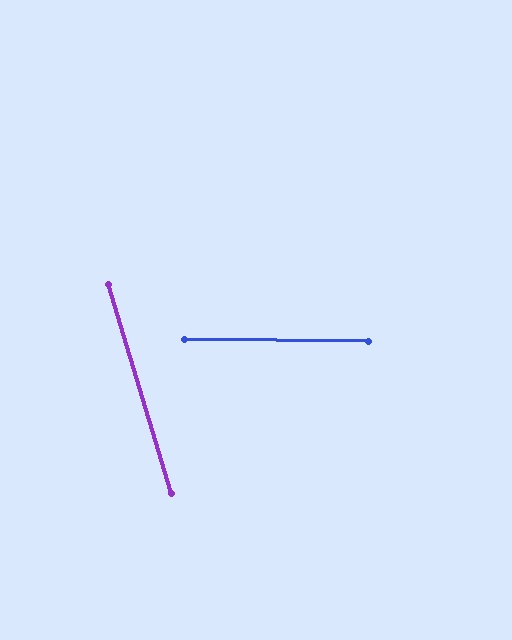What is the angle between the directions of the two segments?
Approximately 72 degrees.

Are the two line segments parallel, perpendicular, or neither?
Neither parallel nor perpendicular — they differ by about 72°.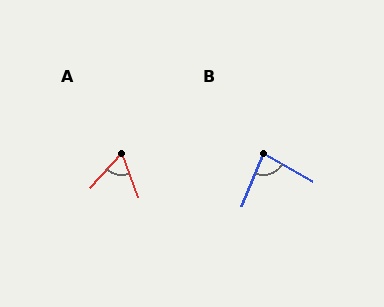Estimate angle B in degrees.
Approximately 83 degrees.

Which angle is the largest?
B, at approximately 83 degrees.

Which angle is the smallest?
A, at approximately 63 degrees.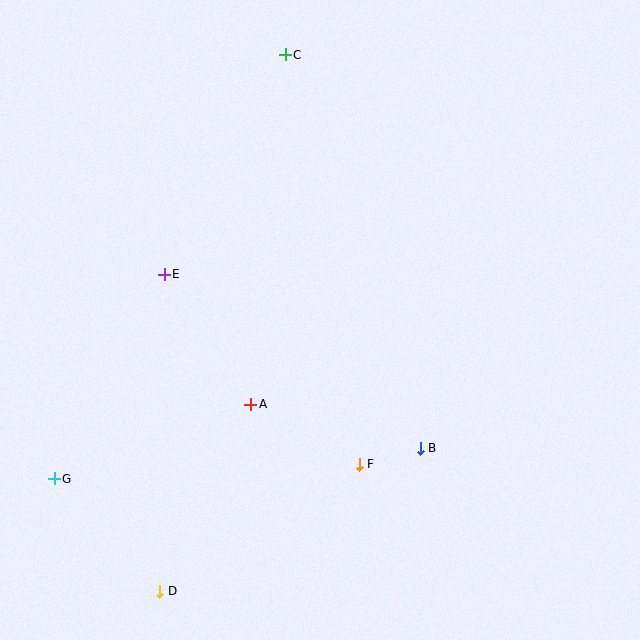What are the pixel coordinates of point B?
Point B is at (420, 448).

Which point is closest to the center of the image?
Point A at (251, 404) is closest to the center.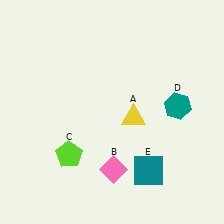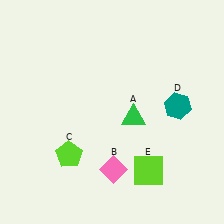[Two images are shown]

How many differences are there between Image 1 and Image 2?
There are 2 differences between the two images.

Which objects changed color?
A changed from yellow to green. E changed from teal to lime.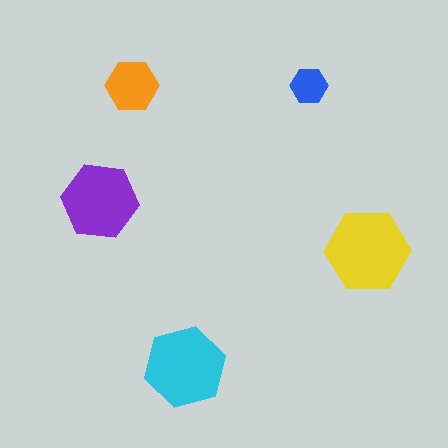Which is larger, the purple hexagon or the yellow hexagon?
The yellow one.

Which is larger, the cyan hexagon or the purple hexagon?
The cyan one.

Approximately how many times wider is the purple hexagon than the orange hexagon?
About 1.5 times wider.